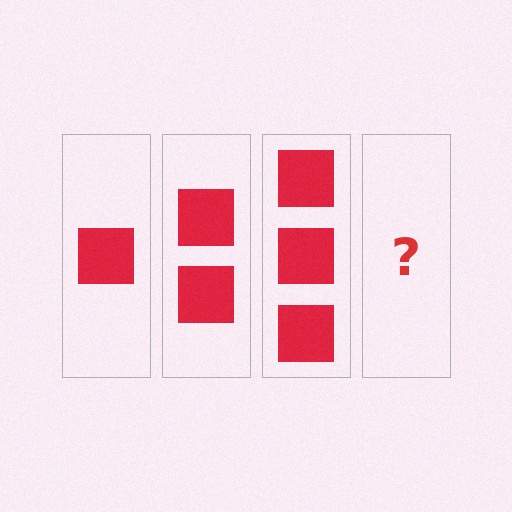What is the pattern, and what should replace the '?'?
The pattern is that each step adds one more square. The '?' should be 4 squares.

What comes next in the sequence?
The next element should be 4 squares.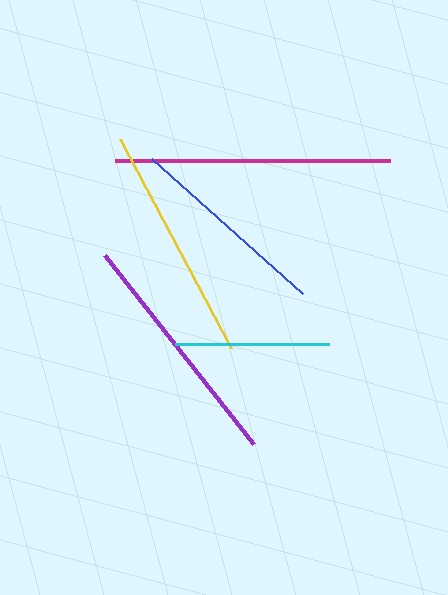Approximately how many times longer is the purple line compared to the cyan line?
The purple line is approximately 1.6 times the length of the cyan line.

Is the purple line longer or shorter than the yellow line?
The purple line is longer than the yellow line.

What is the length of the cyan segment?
The cyan segment is approximately 154 pixels long.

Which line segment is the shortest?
The cyan line is the shortest at approximately 154 pixels.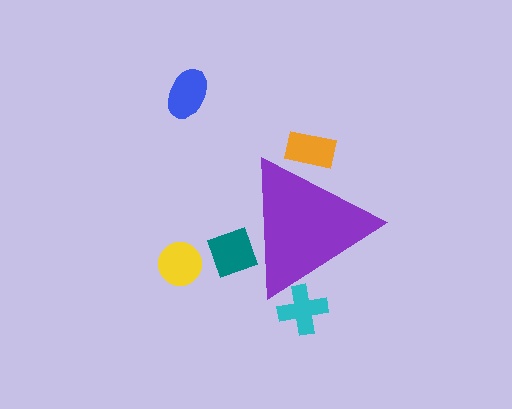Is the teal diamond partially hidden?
Yes, the teal diamond is partially hidden behind the purple triangle.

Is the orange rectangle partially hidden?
Yes, the orange rectangle is partially hidden behind the purple triangle.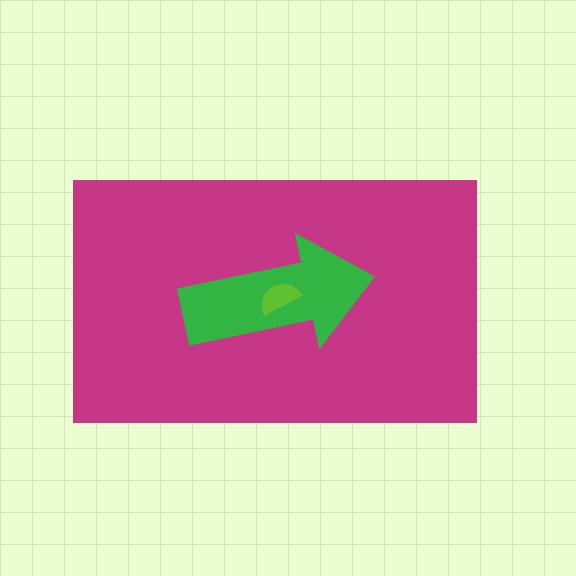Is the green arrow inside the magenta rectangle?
Yes.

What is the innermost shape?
The lime semicircle.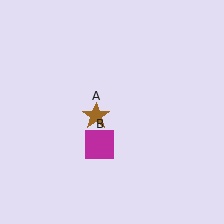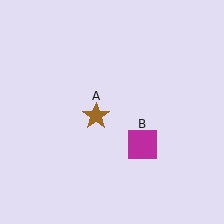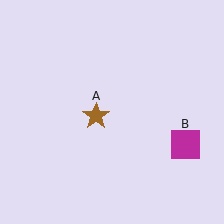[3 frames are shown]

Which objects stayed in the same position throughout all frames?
Brown star (object A) remained stationary.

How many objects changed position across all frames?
1 object changed position: magenta square (object B).